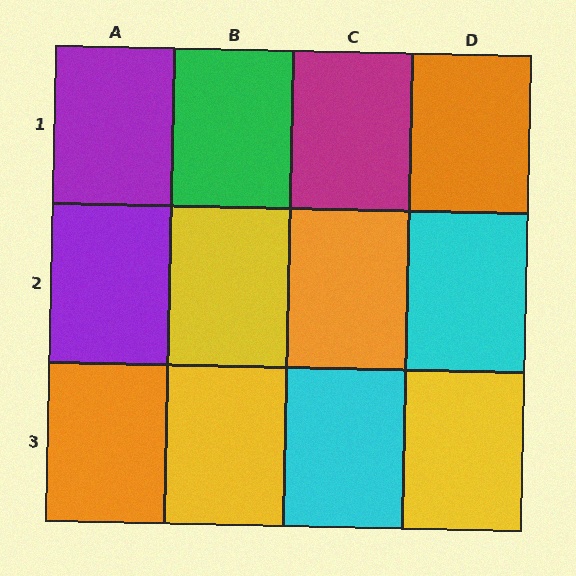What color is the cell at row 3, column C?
Cyan.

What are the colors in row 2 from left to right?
Purple, yellow, orange, cyan.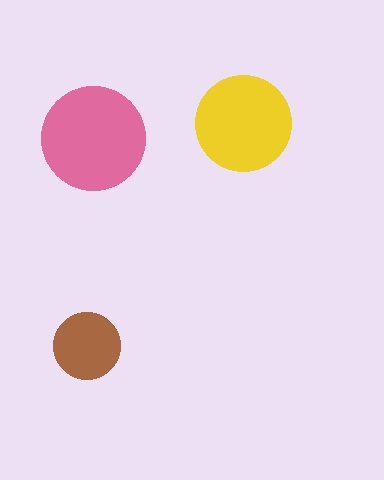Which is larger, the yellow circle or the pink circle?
The pink one.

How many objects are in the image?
There are 3 objects in the image.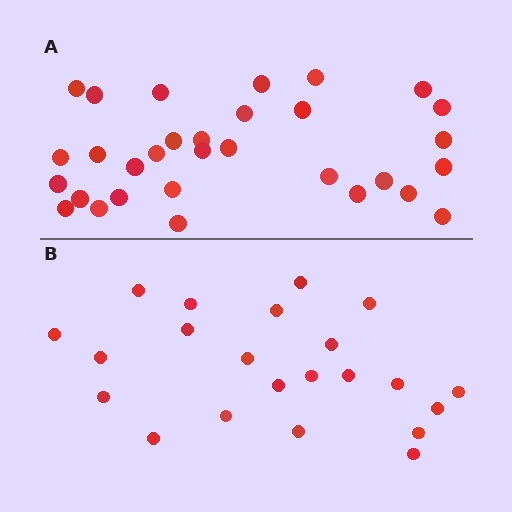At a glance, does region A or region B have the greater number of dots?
Region A (the top region) has more dots.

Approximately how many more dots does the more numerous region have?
Region A has roughly 8 or so more dots than region B.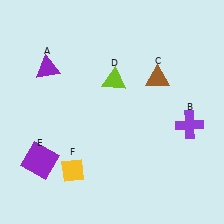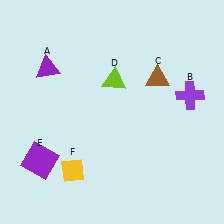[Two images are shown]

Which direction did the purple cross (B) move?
The purple cross (B) moved up.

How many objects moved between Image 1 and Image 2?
1 object moved between the two images.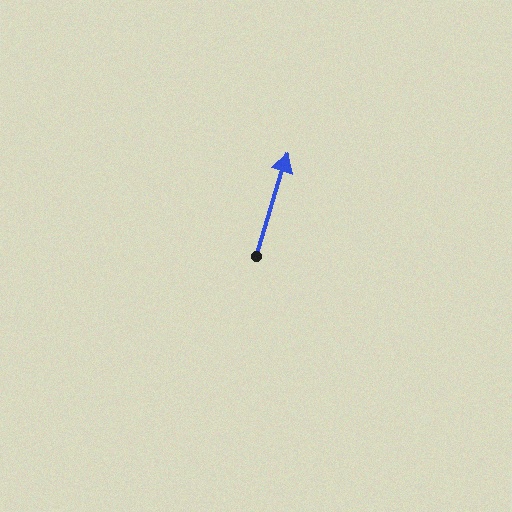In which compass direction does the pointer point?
North.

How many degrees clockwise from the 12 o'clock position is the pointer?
Approximately 17 degrees.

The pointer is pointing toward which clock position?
Roughly 1 o'clock.